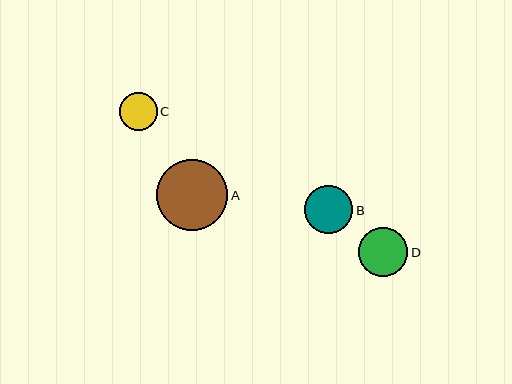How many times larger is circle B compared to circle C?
Circle B is approximately 1.3 times the size of circle C.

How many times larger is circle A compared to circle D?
Circle A is approximately 1.5 times the size of circle D.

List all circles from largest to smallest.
From largest to smallest: A, D, B, C.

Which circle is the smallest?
Circle C is the smallest with a size of approximately 38 pixels.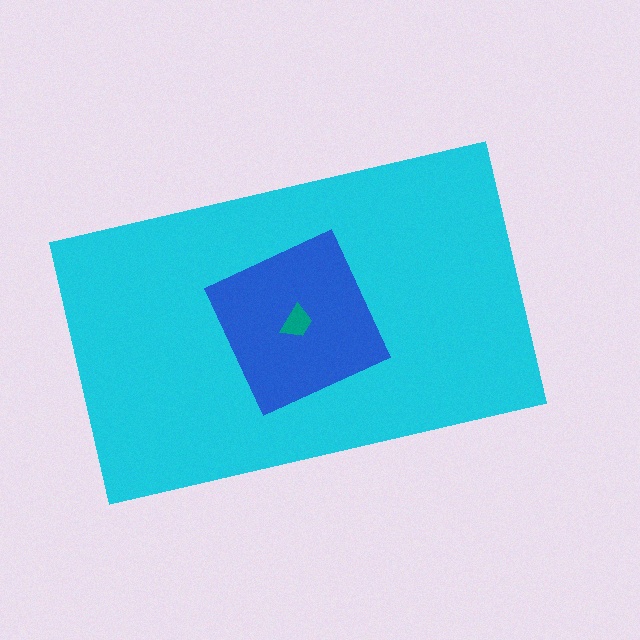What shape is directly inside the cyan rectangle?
The blue square.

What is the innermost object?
The teal trapezoid.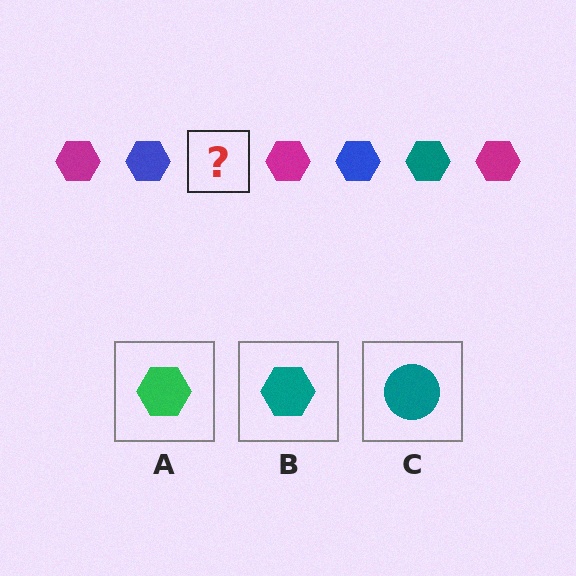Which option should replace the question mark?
Option B.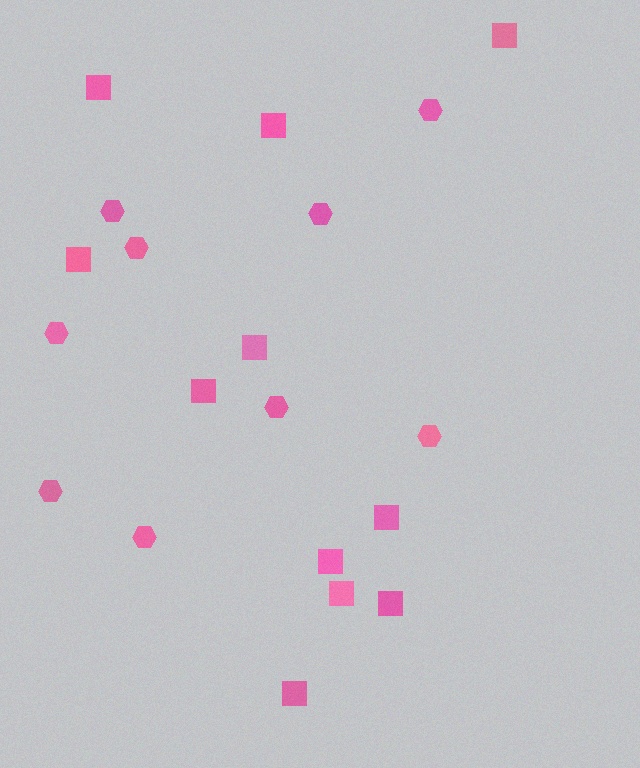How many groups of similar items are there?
There are 2 groups: one group of squares (11) and one group of hexagons (9).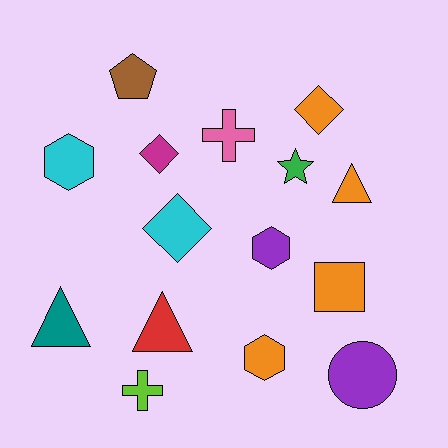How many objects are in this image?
There are 15 objects.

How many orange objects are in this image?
There are 4 orange objects.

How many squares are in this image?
There is 1 square.